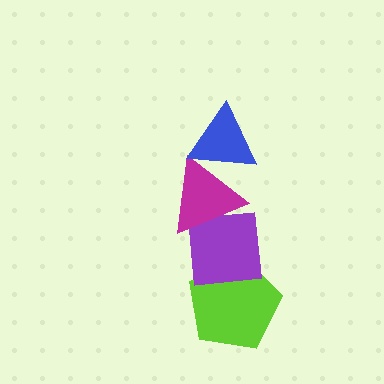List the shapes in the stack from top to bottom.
From top to bottom: the blue triangle, the magenta triangle, the purple square, the lime pentagon.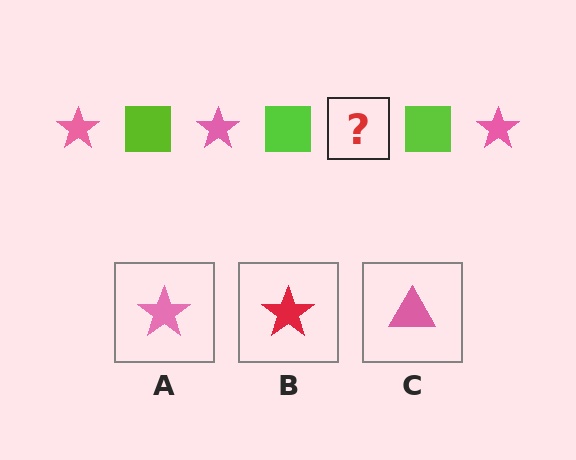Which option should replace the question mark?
Option A.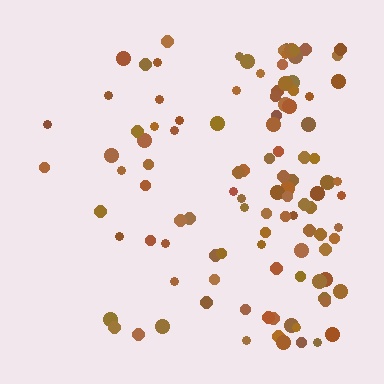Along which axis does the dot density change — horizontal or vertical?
Horizontal.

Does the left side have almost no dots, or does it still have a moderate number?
Still a moderate number, just noticeably fewer than the right.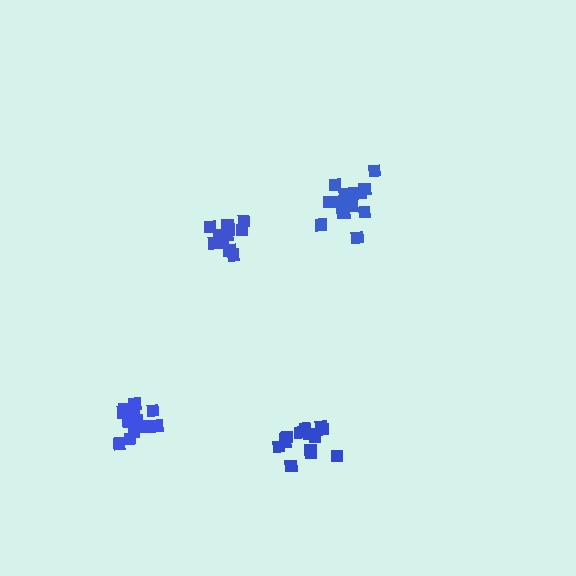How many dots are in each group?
Group 1: 16 dots, Group 2: 11 dots, Group 3: 15 dots, Group 4: 13 dots (55 total).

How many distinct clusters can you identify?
There are 4 distinct clusters.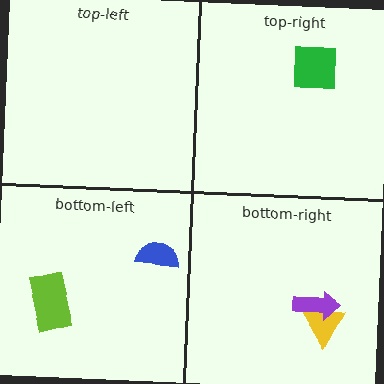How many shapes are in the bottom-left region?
2.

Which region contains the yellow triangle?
The bottom-right region.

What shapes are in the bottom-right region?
The yellow triangle, the purple arrow.